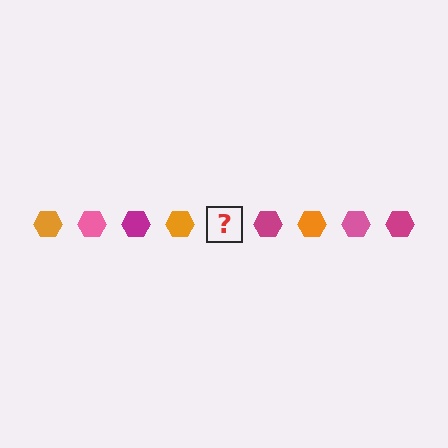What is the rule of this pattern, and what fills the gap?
The rule is that the pattern cycles through orange, pink, magenta hexagons. The gap should be filled with a pink hexagon.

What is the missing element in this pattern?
The missing element is a pink hexagon.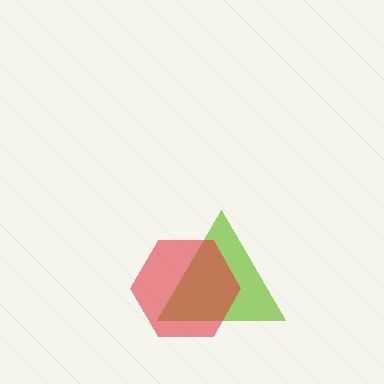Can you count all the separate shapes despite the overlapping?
Yes, there are 2 separate shapes.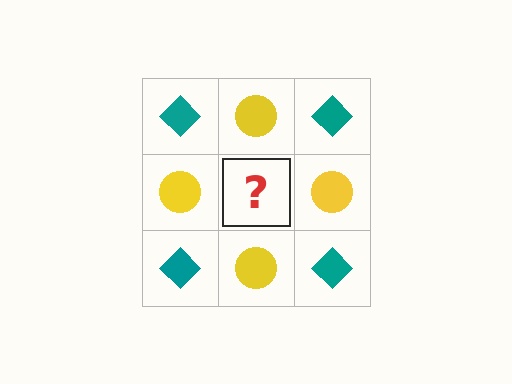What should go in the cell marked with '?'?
The missing cell should contain a teal diamond.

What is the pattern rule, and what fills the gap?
The rule is that it alternates teal diamond and yellow circle in a checkerboard pattern. The gap should be filled with a teal diamond.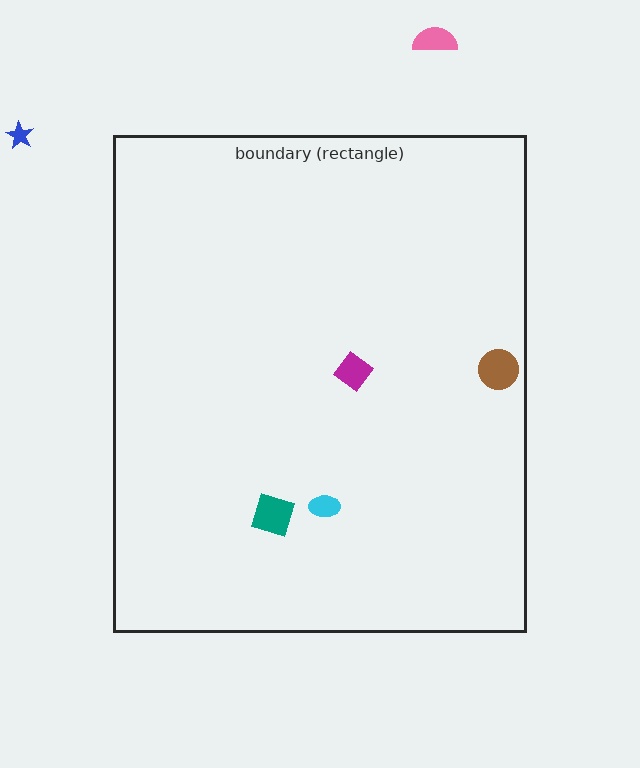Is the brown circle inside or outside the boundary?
Inside.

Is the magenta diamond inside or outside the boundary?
Inside.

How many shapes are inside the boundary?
4 inside, 2 outside.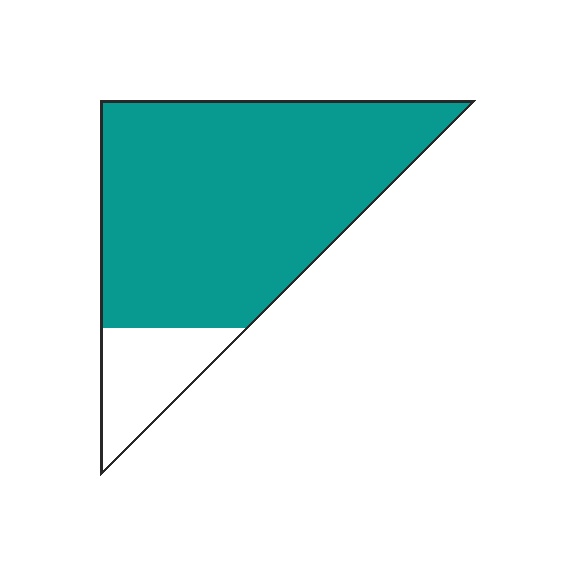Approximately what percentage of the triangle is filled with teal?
Approximately 85%.